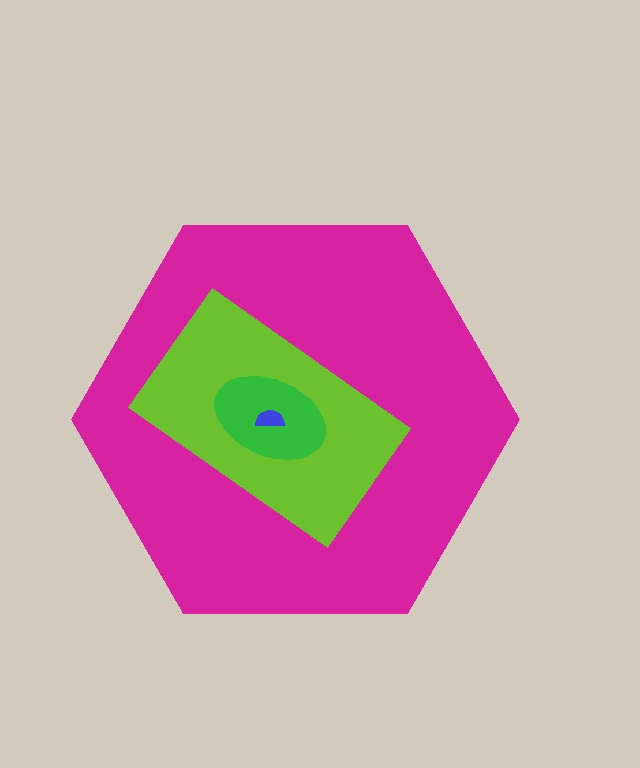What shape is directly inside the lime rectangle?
The green ellipse.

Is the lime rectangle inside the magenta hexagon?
Yes.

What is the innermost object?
The blue semicircle.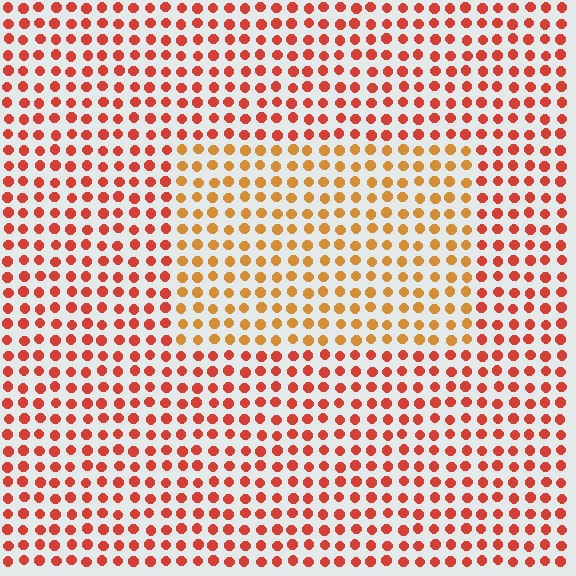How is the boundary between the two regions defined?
The boundary is defined purely by a slight shift in hue (about 31 degrees). Spacing, size, and orientation are identical on both sides.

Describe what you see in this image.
The image is filled with small red elements in a uniform arrangement. A rectangle-shaped region is visible where the elements are tinted to a slightly different hue, forming a subtle color boundary.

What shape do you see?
I see a rectangle.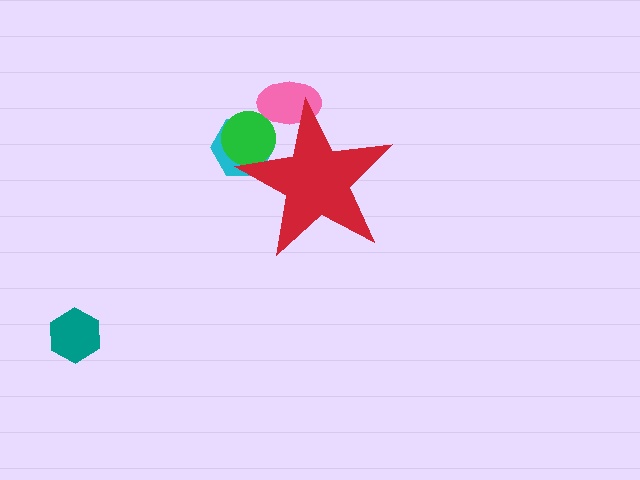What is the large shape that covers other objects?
A red star.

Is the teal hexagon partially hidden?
No, the teal hexagon is fully visible.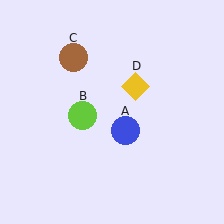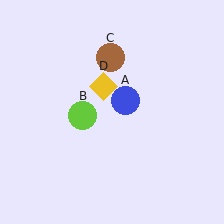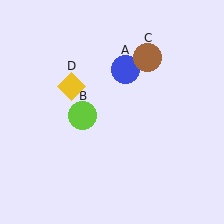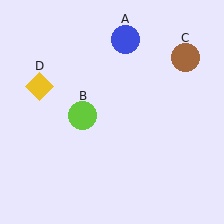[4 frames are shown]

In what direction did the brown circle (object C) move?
The brown circle (object C) moved right.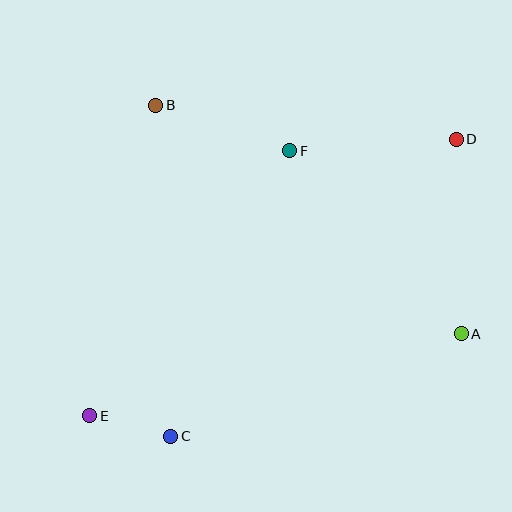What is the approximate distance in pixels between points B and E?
The distance between B and E is approximately 318 pixels.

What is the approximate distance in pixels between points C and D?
The distance between C and D is approximately 412 pixels.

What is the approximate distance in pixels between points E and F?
The distance between E and F is approximately 332 pixels.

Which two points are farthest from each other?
Points D and E are farthest from each other.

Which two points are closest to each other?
Points C and E are closest to each other.